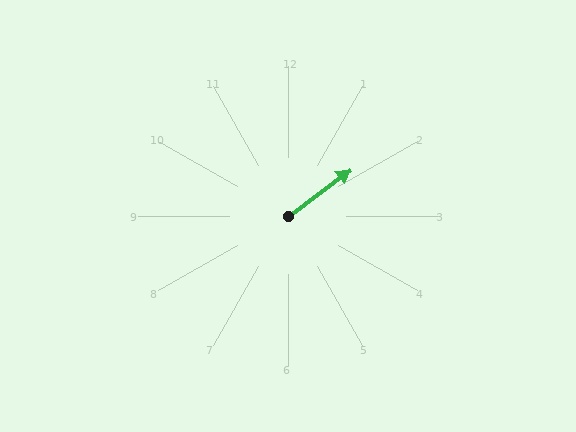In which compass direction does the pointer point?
Northeast.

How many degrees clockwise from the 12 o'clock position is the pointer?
Approximately 53 degrees.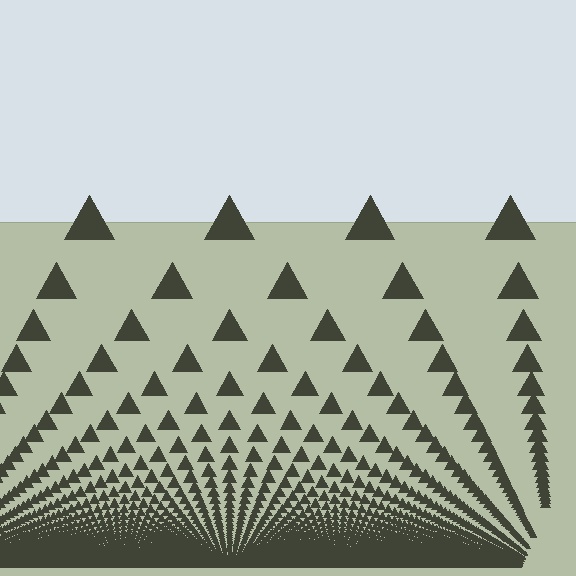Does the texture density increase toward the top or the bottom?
Density increases toward the bottom.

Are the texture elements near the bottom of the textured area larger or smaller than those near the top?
Smaller. The gradient is inverted — elements near the bottom are smaller and denser.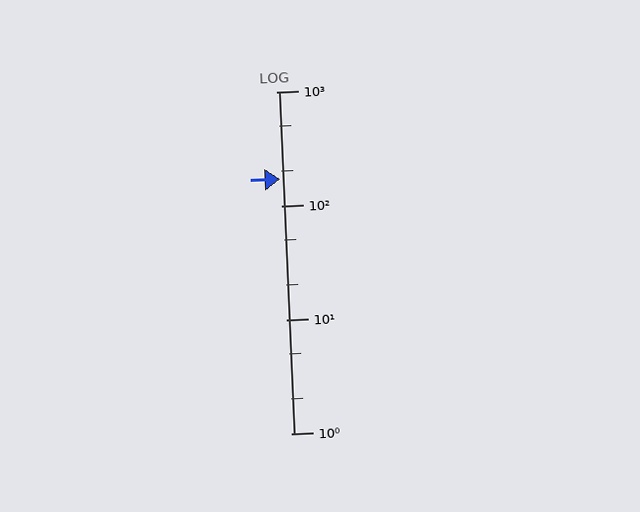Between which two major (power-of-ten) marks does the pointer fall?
The pointer is between 100 and 1000.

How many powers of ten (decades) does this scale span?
The scale spans 3 decades, from 1 to 1000.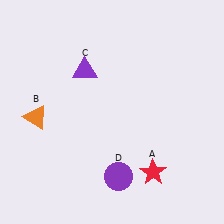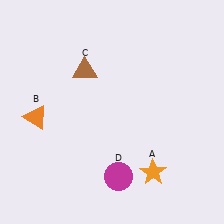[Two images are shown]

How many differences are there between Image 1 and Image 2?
There are 3 differences between the two images.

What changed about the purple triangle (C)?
In Image 1, C is purple. In Image 2, it changed to brown.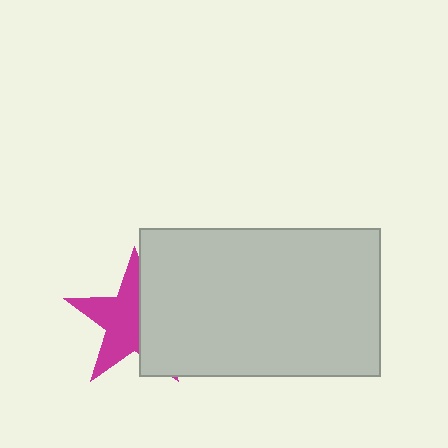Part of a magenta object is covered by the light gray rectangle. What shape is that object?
It is a star.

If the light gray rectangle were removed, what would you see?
You would see the complete magenta star.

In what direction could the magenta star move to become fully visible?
The magenta star could move left. That would shift it out from behind the light gray rectangle entirely.